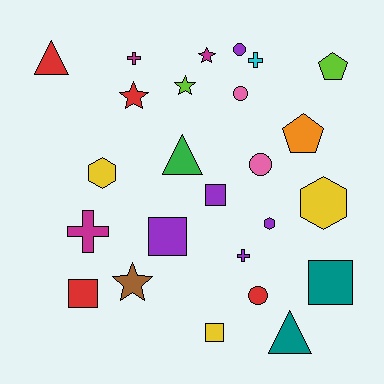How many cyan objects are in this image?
There is 1 cyan object.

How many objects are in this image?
There are 25 objects.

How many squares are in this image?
There are 5 squares.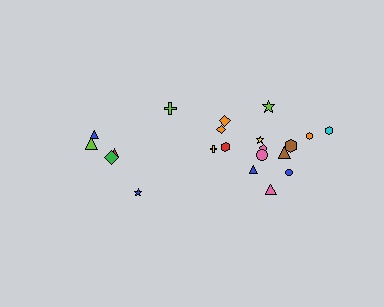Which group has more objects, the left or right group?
The right group.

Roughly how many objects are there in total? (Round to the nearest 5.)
Roughly 20 objects in total.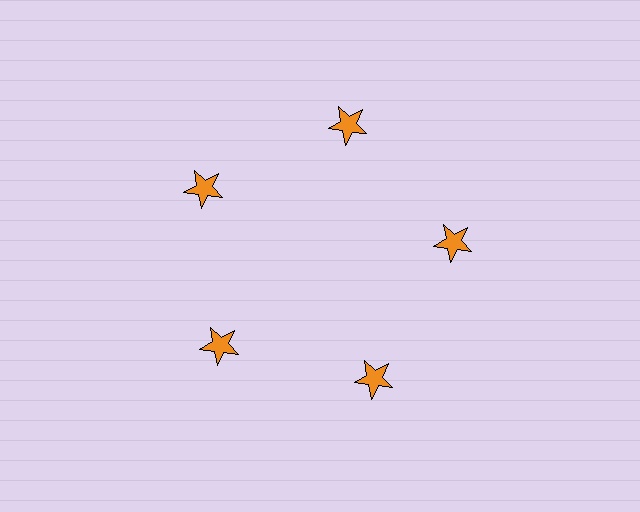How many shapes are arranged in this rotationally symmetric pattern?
There are 5 shapes, arranged in 5 groups of 1.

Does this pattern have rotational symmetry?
Yes, this pattern has 5-fold rotational symmetry. It looks the same after rotating 72 degrees around the center.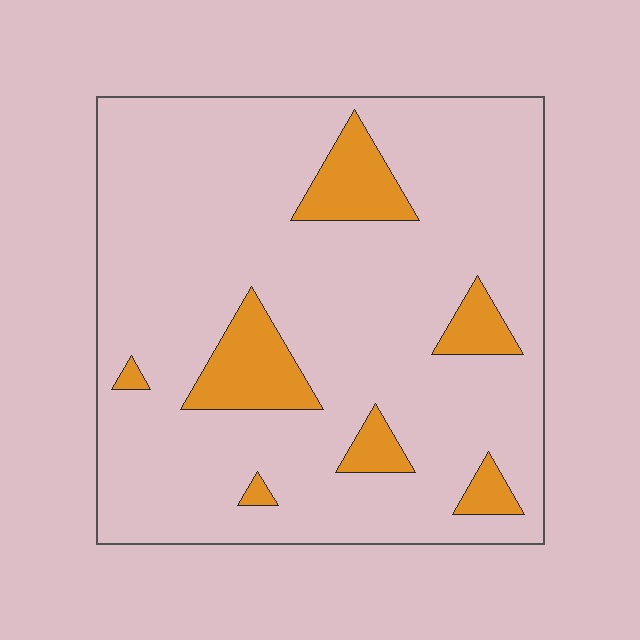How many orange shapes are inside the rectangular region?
7.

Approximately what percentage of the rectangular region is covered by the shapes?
Approximately 15%.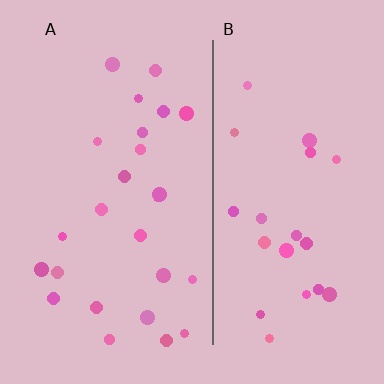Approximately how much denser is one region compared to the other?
Approximately 1.2× — region A over region B.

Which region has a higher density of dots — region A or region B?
A (the left).